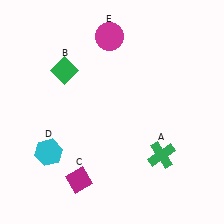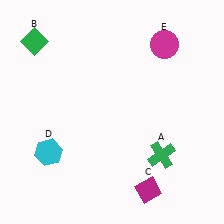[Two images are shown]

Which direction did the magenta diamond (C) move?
The magenta diamond (C) moved right.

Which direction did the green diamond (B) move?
The green diamond (B) moved left.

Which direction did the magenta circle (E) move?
The magenta circle (E) moved right.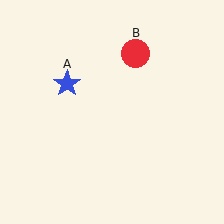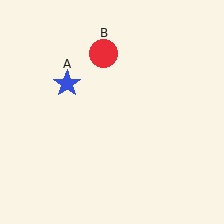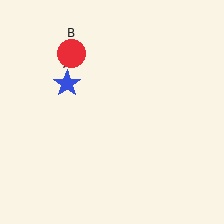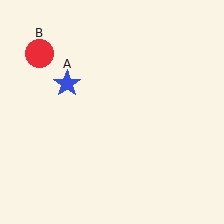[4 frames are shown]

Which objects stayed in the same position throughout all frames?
Blue star (object A) remained stationary.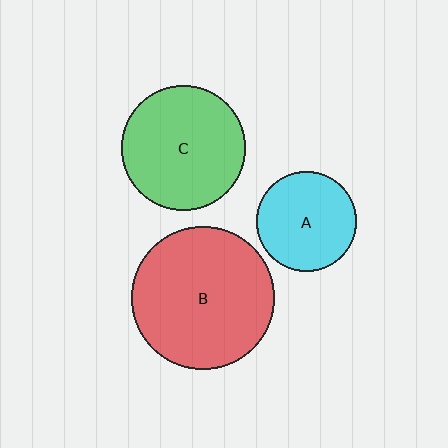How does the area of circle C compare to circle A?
Approximately 1.5 times.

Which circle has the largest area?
Circle B (red).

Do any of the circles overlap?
No, none of the circles overlap.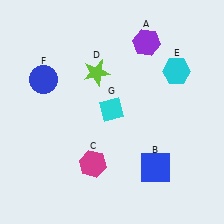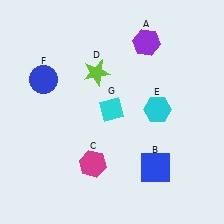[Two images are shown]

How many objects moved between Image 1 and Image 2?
1 object moved between the two images.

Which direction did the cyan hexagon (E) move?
The cyan hexagon (E) moved down.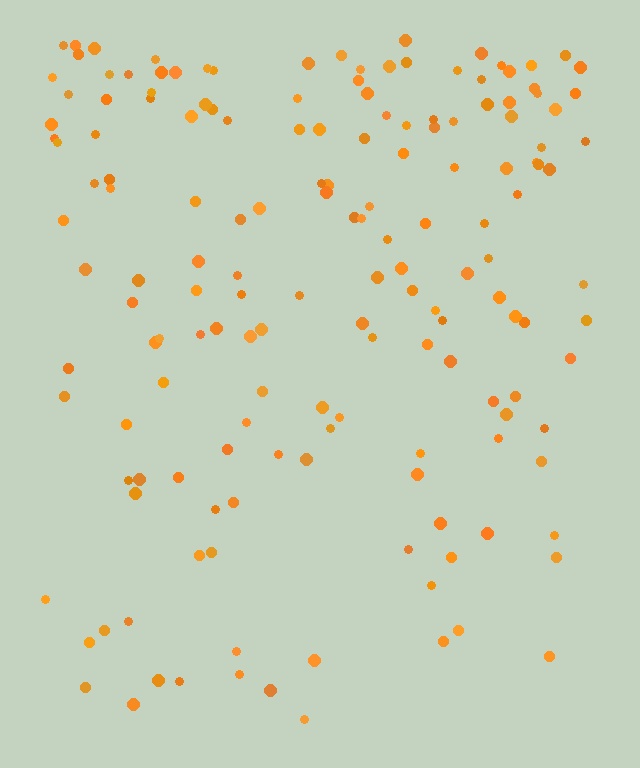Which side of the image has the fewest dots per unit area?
The bottom.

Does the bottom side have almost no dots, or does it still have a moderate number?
Still a moderate number, just noticeably fewer than the top.